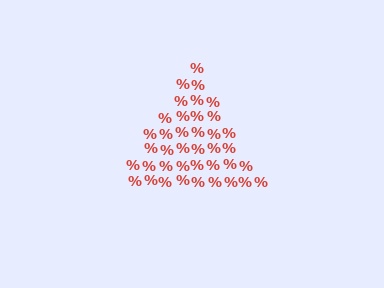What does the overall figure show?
The overall figure shows a triangle.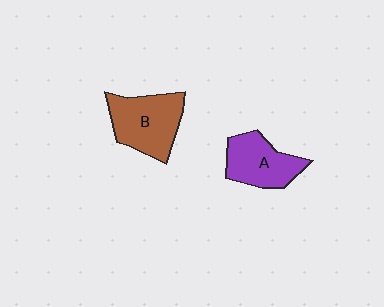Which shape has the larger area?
Shape B (brown).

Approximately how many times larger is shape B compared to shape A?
Approximately 1.2 times.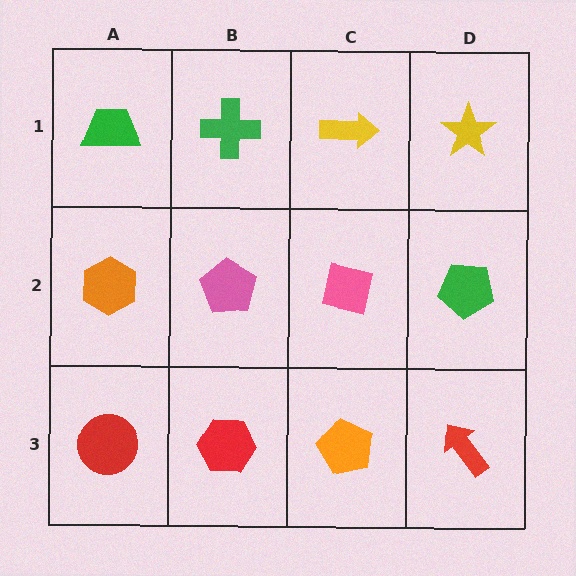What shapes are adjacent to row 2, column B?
A green cross (row 1, column B), a red hexagon (row 3, column B), an orange hexagon (row 2, column A), a pink square (row 2, column C).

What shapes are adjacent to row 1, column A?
An orange hexagon (row 2, column A), a green cross (row 1, column B).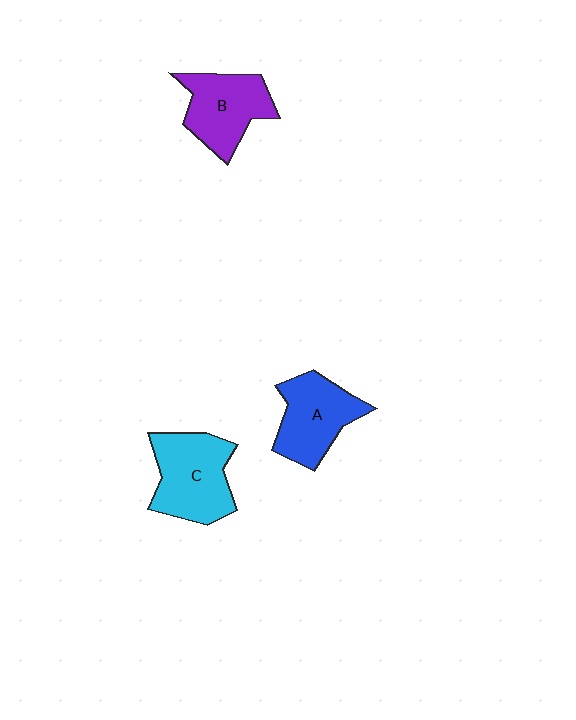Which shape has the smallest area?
Shape A (blue).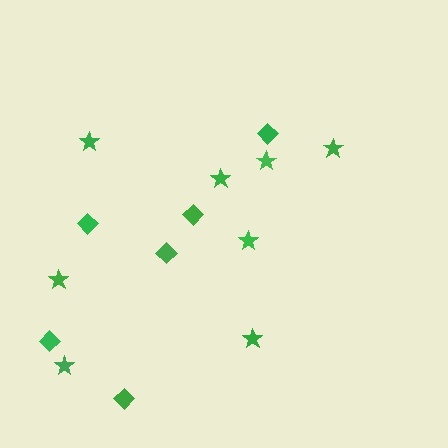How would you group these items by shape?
There are 2 groups: one group of stars (8) and one group of diamonds (6).